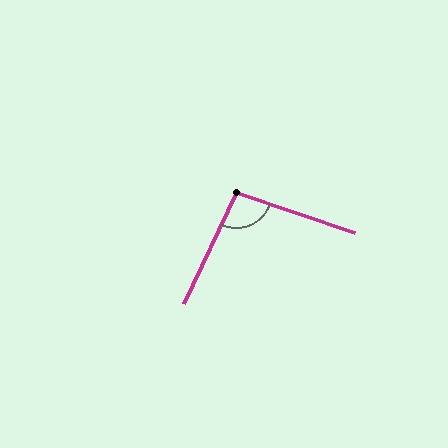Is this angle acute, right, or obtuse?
It is obtuse.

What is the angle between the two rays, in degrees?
Approximately 96 degrees.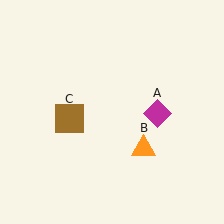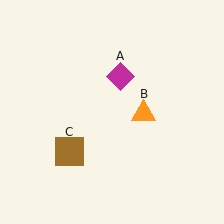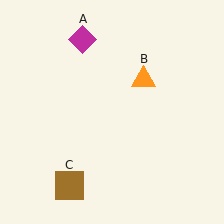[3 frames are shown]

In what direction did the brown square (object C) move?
The brown square (object C) moved down.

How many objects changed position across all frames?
3 objects changed position: magenta diamond (object A), orange triangle (object B), brown square (object C).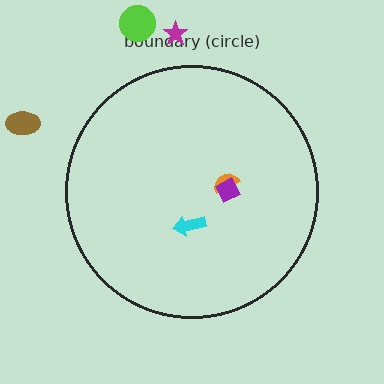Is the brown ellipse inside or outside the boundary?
Outside.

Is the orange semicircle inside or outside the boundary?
Inside.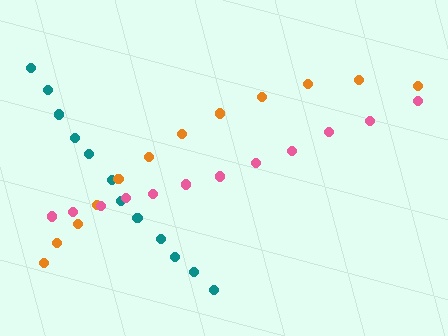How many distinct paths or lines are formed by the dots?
There are 3 distinct paths.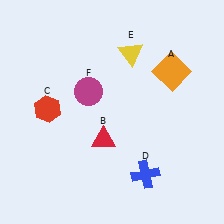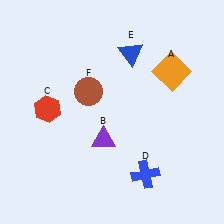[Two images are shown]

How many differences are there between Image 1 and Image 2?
There are 3 differences between the two images.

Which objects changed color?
B changed from red to purple. E changed from yellow to blue. F changed from magenta to brown.